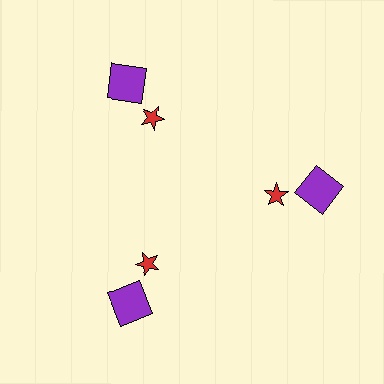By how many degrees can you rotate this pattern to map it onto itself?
The pattern maps onto itself every 120 degrees of rotation.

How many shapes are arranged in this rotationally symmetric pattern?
There are 6 shapes, arranged in 3 groups of 2.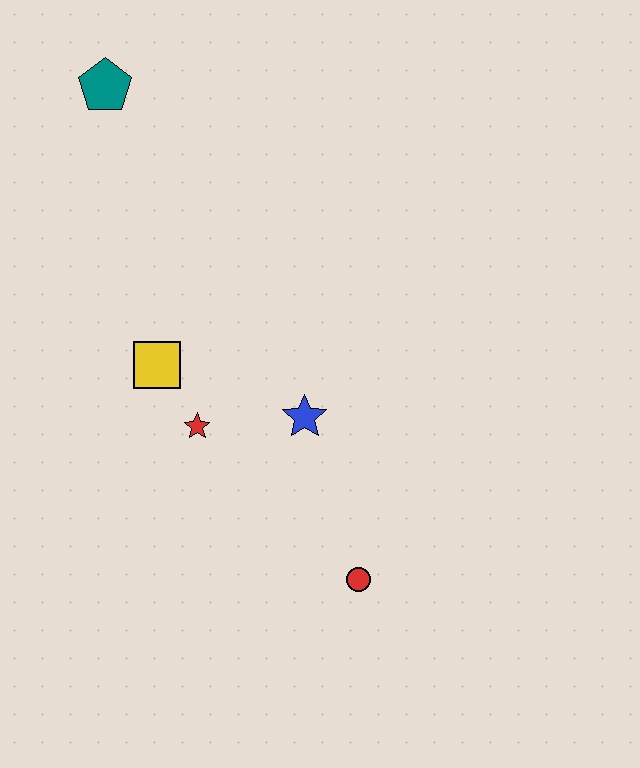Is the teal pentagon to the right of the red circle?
No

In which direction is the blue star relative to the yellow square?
The blue star is to the right of the yellow square.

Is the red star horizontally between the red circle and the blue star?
No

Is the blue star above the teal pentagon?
No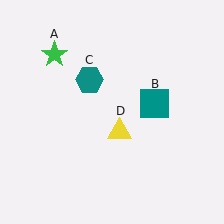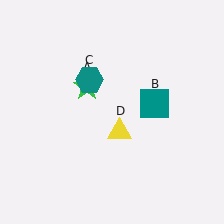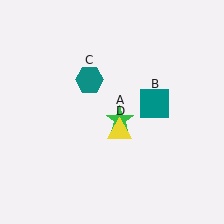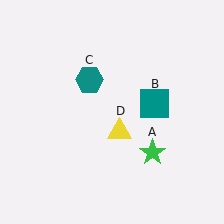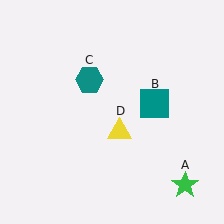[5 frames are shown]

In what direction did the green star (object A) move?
The green star (object A) moved down and to the right.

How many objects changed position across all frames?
1 object changed position: green star (object A).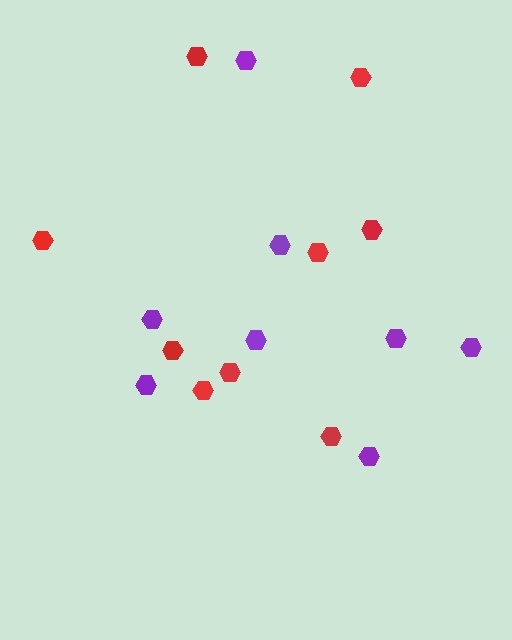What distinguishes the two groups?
There are 2 groups: one group of red hexagons (9) and one group of purple hexagons (8).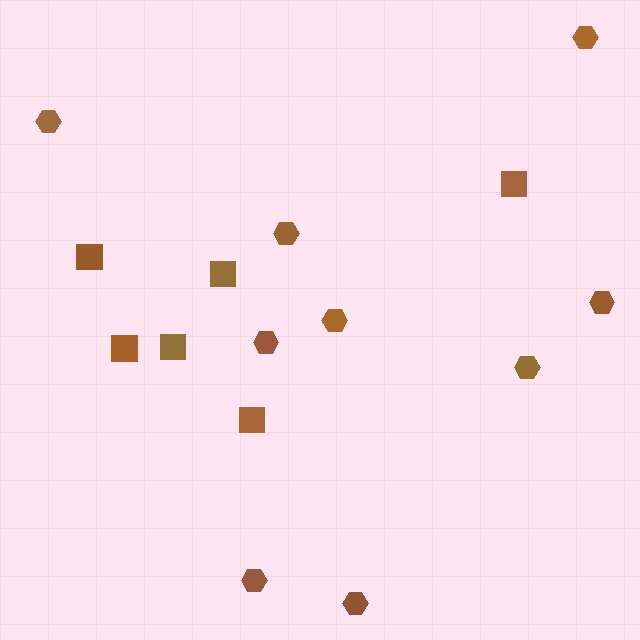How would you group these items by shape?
There are 2 groups: one group of hexagons (9) and one group of squares (6).